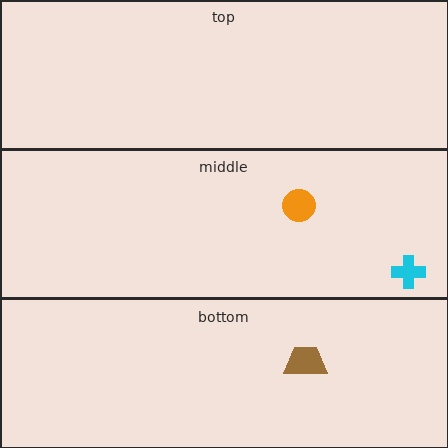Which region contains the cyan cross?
The middle region.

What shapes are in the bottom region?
The brown trapezoid.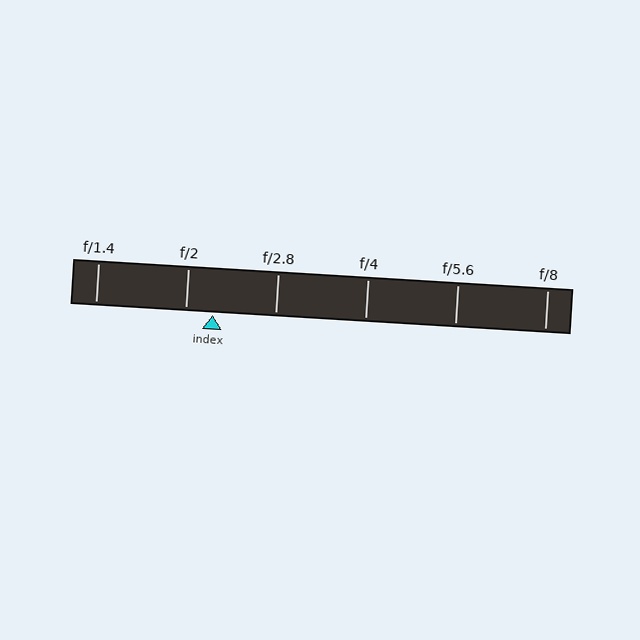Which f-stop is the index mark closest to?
The index mark is closest to f/2.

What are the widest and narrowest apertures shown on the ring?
The widest aperture shown is f/1.4 and the narrowest is f/8.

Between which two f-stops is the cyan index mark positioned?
The index mark is between f/2 and f/2.8.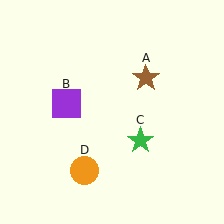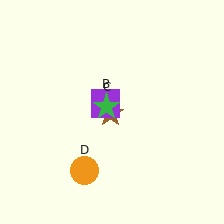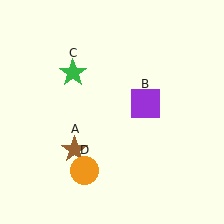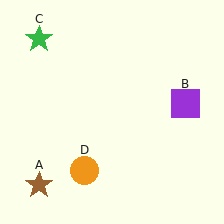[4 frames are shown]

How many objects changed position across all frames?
3 objects changed position: brown star (object A), purple square (object B), green star (object C).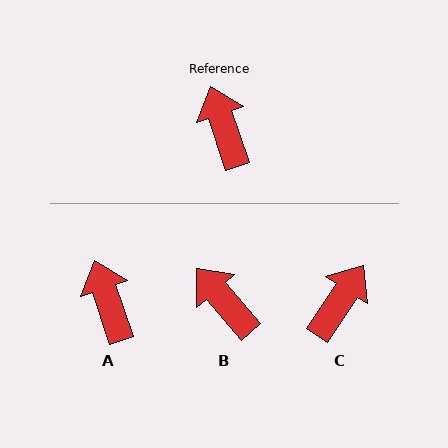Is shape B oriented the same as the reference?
No, it is off by about 23 degrees.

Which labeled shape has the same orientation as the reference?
A.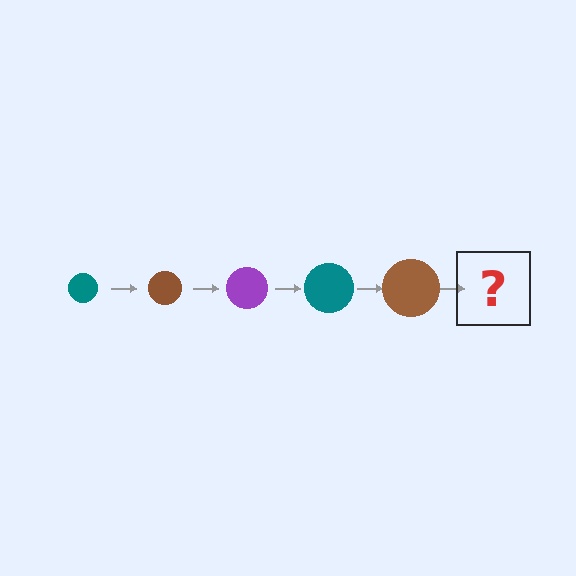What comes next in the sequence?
The next element should be a purple circle, larger than the previous one.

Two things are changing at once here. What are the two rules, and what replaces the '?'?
The two rules are that the circle grows larger each step and the color cycles through teal, brown, and purple. The '?' should be a purple circle, larger than the previous one.